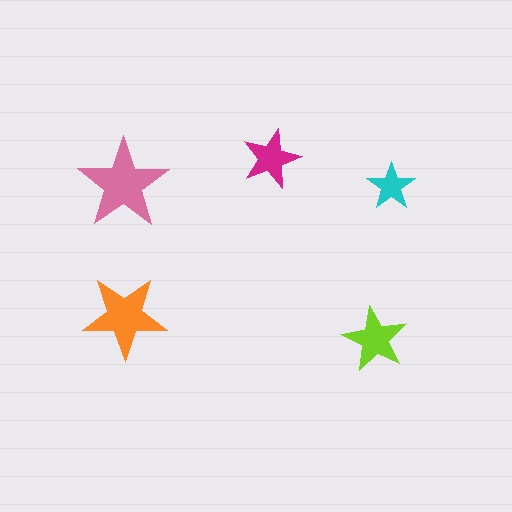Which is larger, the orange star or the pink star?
The pink one.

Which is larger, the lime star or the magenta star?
The lime one.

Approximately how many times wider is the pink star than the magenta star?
About 1.5 times wider.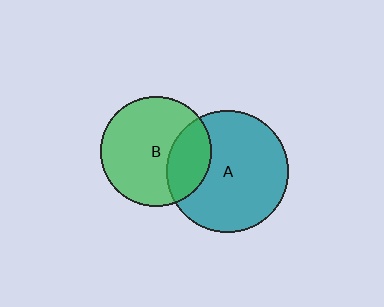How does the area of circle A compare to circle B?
Approximately 1.2 times.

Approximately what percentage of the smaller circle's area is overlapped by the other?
Approximately 25%.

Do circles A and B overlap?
Yes.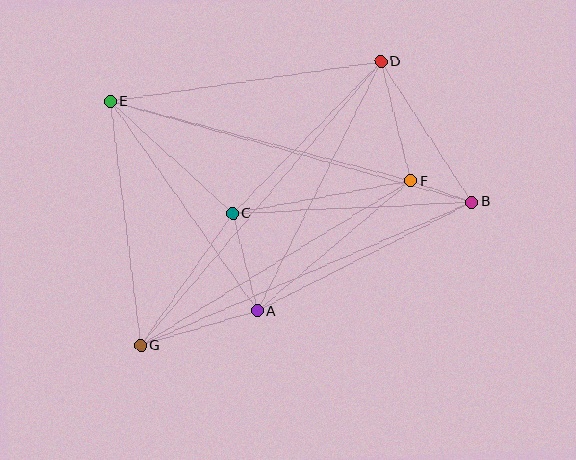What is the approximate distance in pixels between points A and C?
The distance between A and C is approximately 101 pixels.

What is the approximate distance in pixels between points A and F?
The distance between A and F is approximately 201 pixels.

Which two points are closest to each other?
Points B and F are closest to each other.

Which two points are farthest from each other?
Points B and E are farthest from each other.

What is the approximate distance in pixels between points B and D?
The distance between B and D is approximately 167 pixels.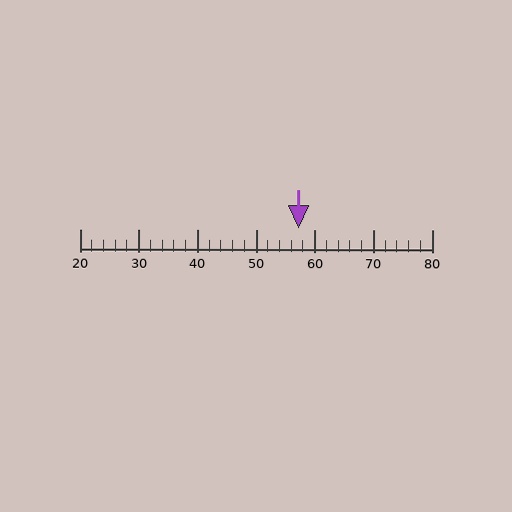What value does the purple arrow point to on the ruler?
The purple arrow points to approximately 57.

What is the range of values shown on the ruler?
The ruler shows values from 20 to 80.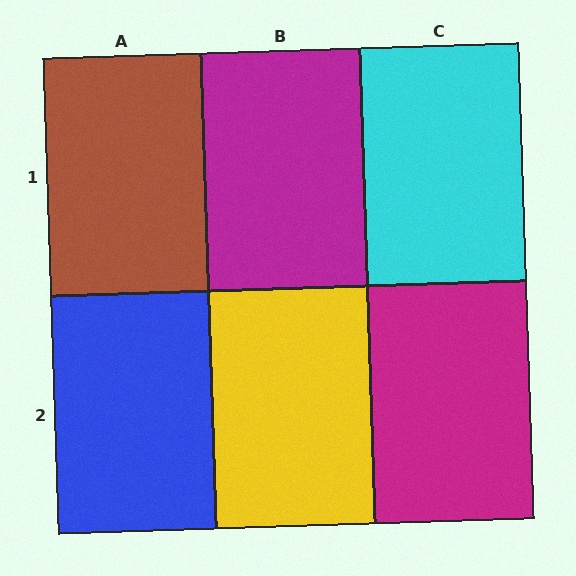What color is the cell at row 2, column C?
Magenta.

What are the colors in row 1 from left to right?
Brown, magenta, cyan.